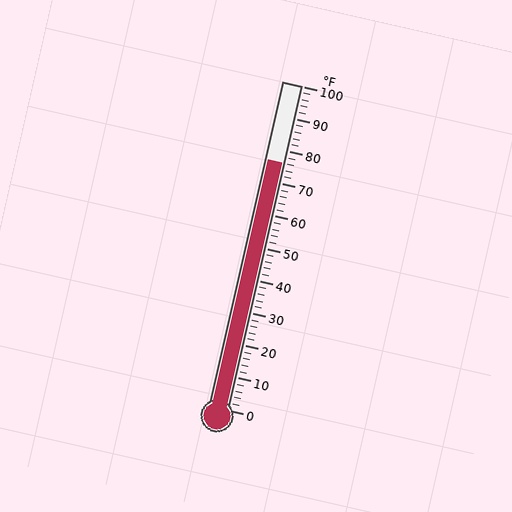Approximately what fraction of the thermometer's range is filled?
The thermometer is filled to approximately 75% of its range.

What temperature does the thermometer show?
The thermometer shows approximately 76°F.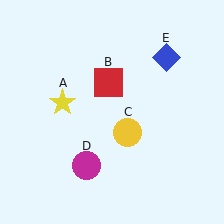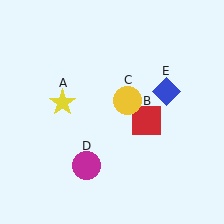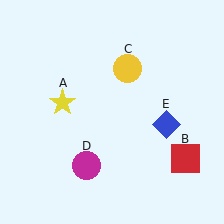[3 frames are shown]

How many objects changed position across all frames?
3 objects changed position: red square (object B), yellow circle (object C), blue diamond (object E).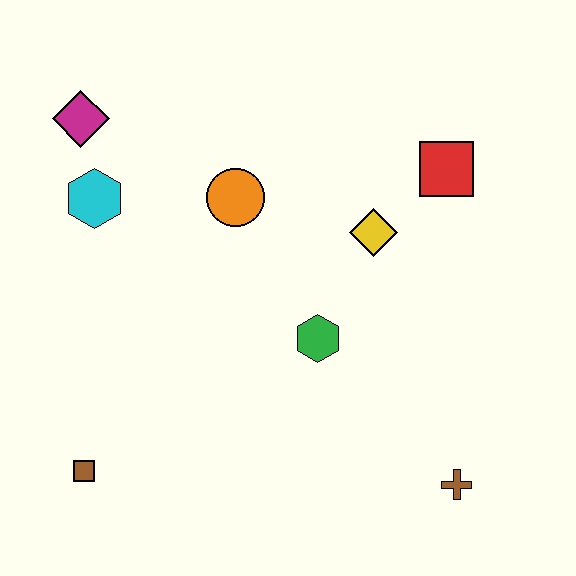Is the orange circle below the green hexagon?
No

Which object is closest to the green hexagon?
The yellow diamond is closest to the green hexagon.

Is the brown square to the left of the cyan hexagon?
Yes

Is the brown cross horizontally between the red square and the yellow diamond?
No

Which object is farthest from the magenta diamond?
The brown cross is farthest from the magenta diamond.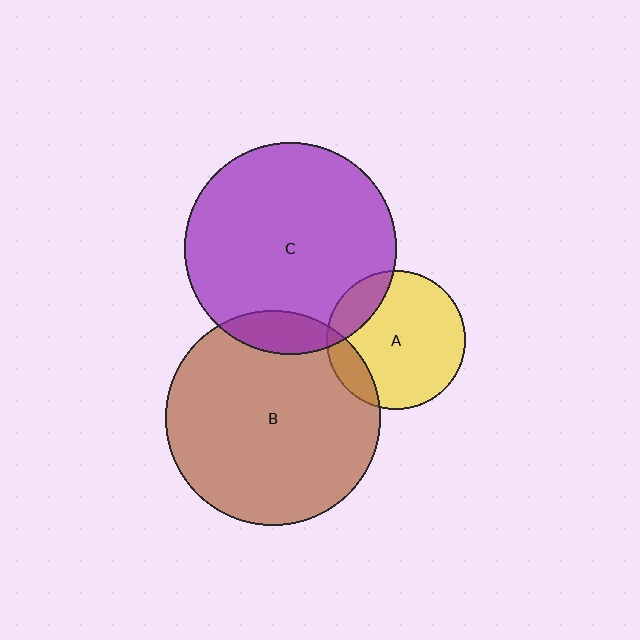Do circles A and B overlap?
Yes.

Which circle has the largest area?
Circle B (brown).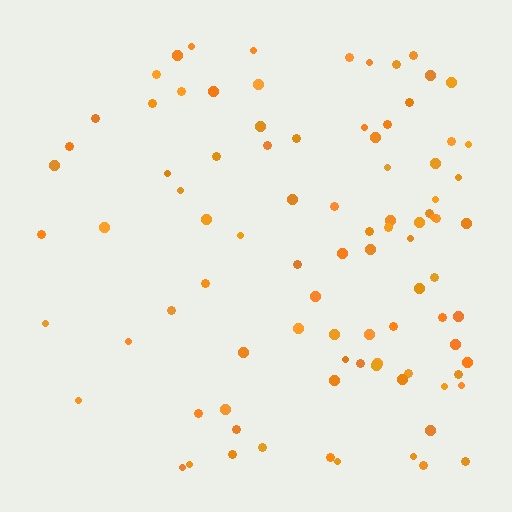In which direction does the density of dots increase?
From left to right, with the right side densest.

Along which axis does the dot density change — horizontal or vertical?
Horizontal.